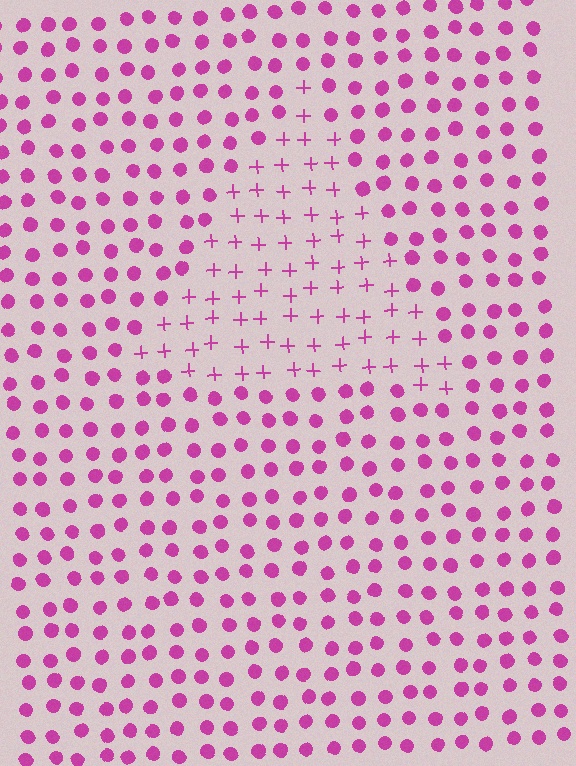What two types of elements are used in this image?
The image uses plus signs inside the triangle region and circles outside it.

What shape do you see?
I see a triangle.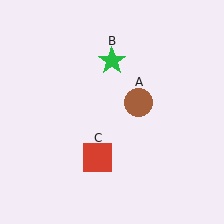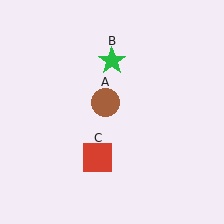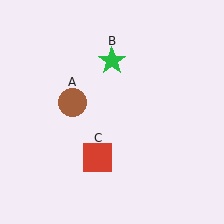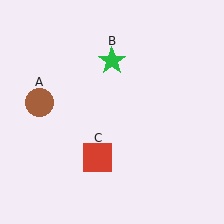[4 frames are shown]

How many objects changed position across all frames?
1 object changed position: brown circle (object A).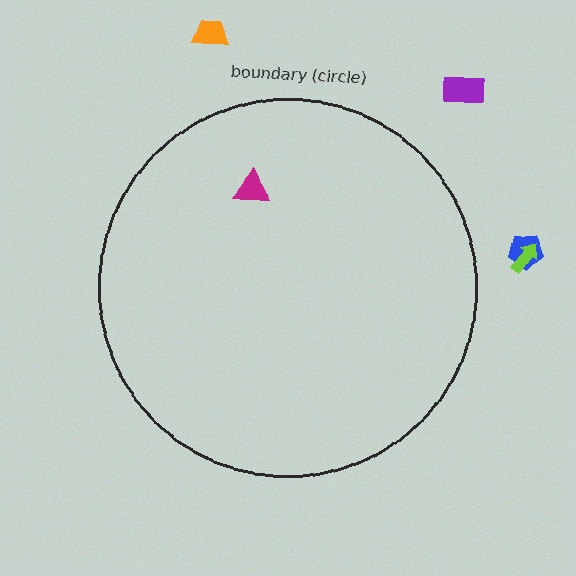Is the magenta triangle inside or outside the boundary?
Inside.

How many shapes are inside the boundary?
1 inside, 4 outside.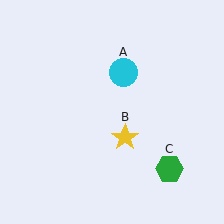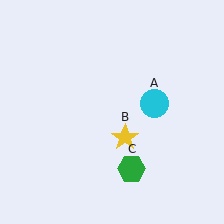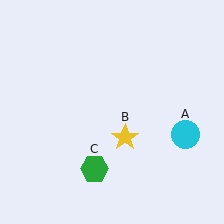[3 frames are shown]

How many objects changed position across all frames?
2 objects changed position: cyan circle (object A), green hexagon (object C).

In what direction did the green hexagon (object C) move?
The green hexagon (object C) moved left.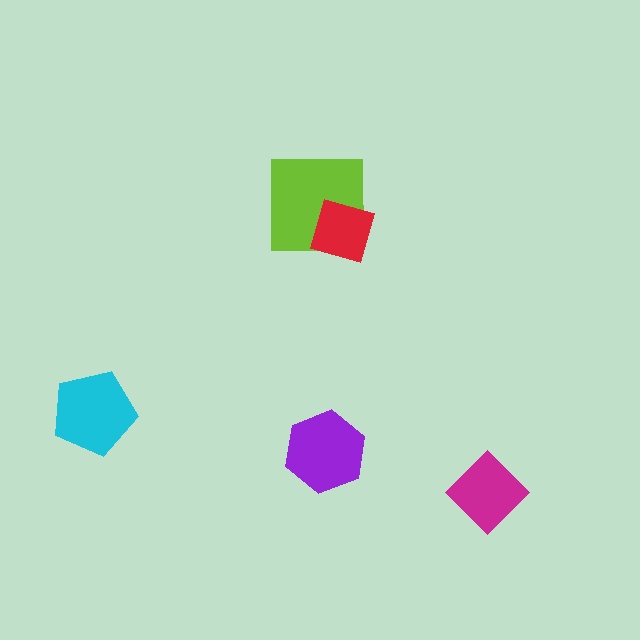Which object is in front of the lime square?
The red diamond is in front of the lime square.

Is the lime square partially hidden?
Yes, it is partially covered by another shape.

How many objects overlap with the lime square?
1 object overlaps with the lime square.